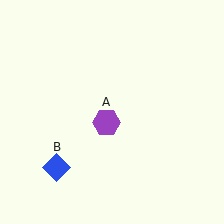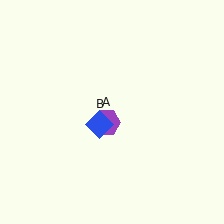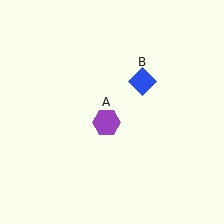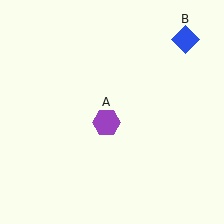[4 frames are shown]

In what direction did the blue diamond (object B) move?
The blue diamond (object B) moved up and to the right.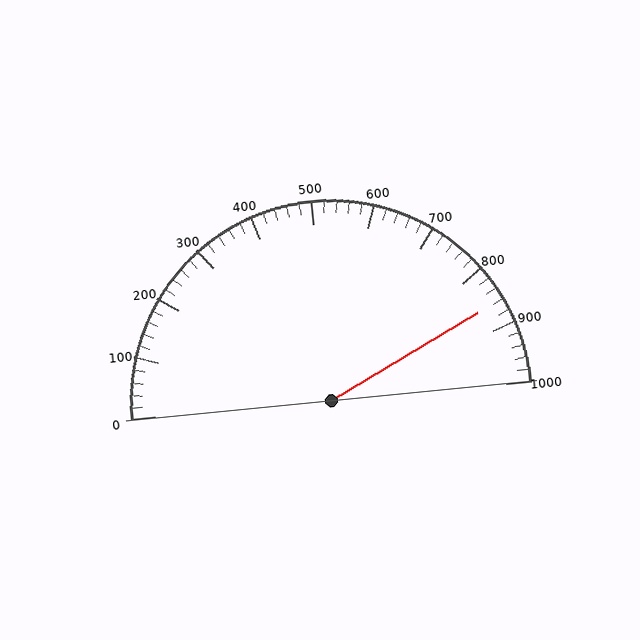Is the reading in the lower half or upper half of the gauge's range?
The reading is in the upper half of the range (0 to 1000).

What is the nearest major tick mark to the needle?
The nearest major tick mark is 900.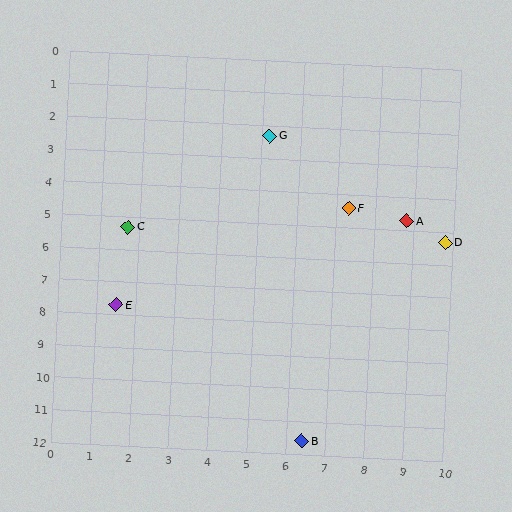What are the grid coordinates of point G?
Point G is at approximately (5.2, 2.3).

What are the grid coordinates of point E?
Point E is at approximately (1.5, 7.7).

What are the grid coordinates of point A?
Point A is at approximately (8.8, 4.7).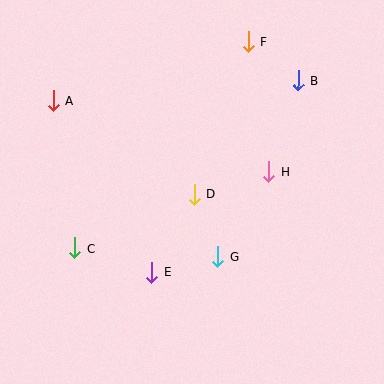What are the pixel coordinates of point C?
Point C is at (74, 248).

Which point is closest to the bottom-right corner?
Point G is closest to the bottom-right corner.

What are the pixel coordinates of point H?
Point H is at (269, 172).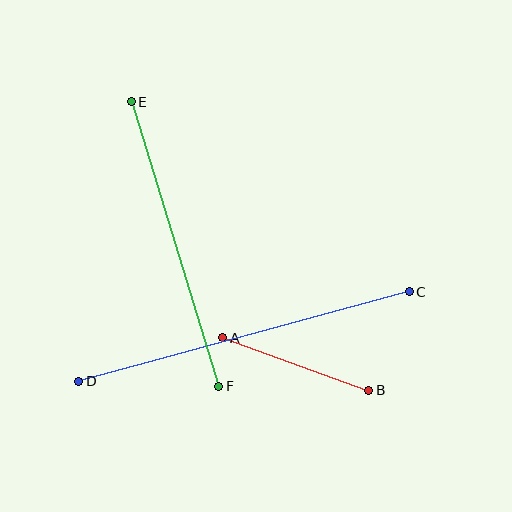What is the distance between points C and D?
The distance is approximately 343 pixels.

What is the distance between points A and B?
The distance is approximately 155 pixels.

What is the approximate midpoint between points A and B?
The midpoint is at approximately (296, 364) pixels.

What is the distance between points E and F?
The distance is approximately 298 pixels.